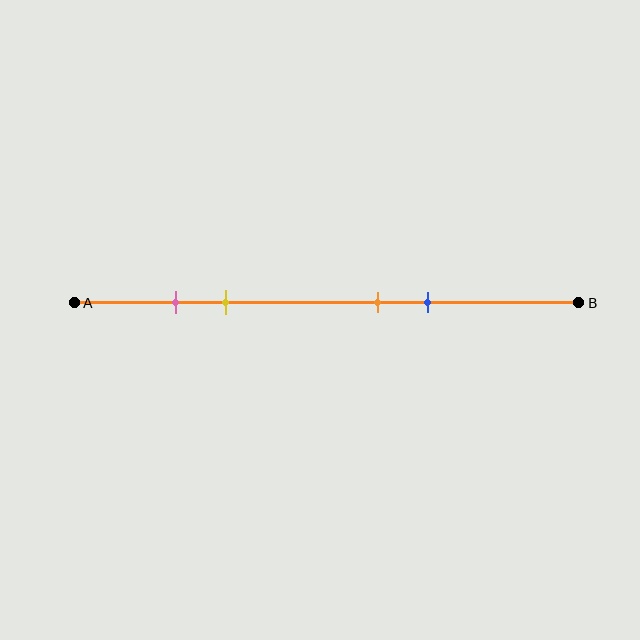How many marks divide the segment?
There are 4 marks dividing the segment.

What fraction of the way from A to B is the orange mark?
The orange mark is approximately 60% (0.6) of the way from A to B.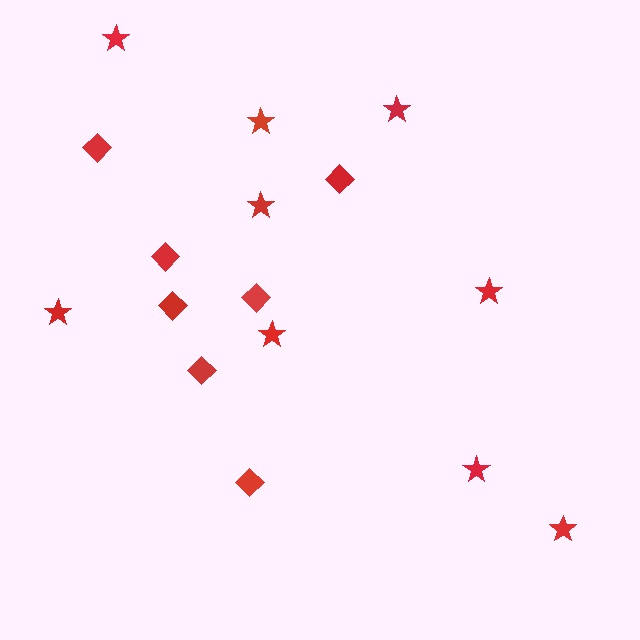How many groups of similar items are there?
There are 2 groups: one group of stars (9) and one group of diamonds (7).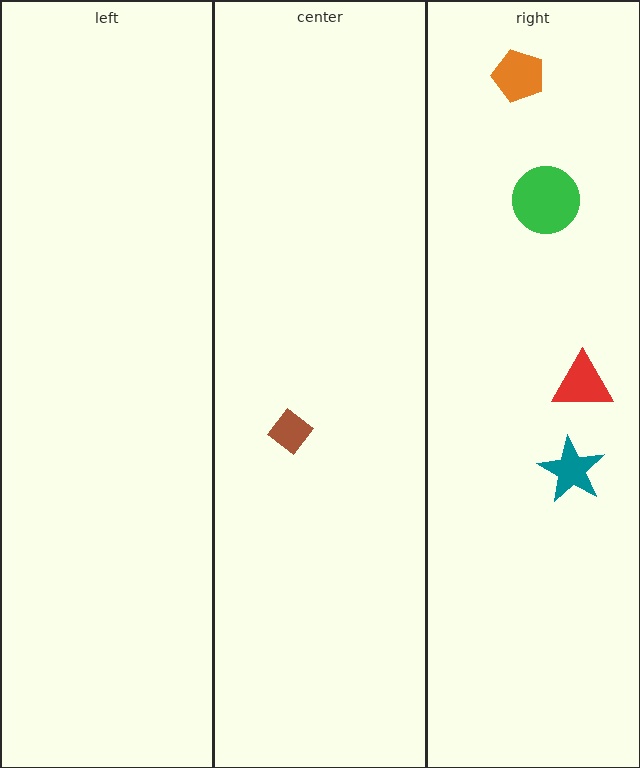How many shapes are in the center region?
1.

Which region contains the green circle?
The right region.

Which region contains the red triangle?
The right region.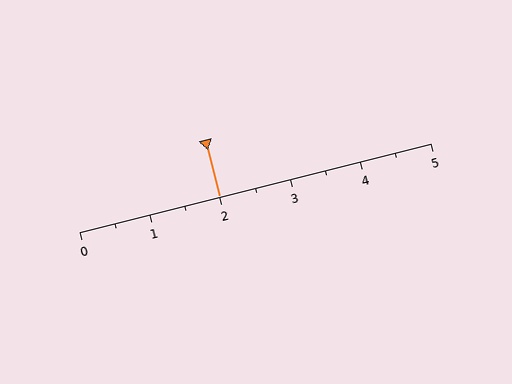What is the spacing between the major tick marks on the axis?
The major ticks are spaced 1 apart.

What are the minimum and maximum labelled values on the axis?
The axis runs from 0 to 5.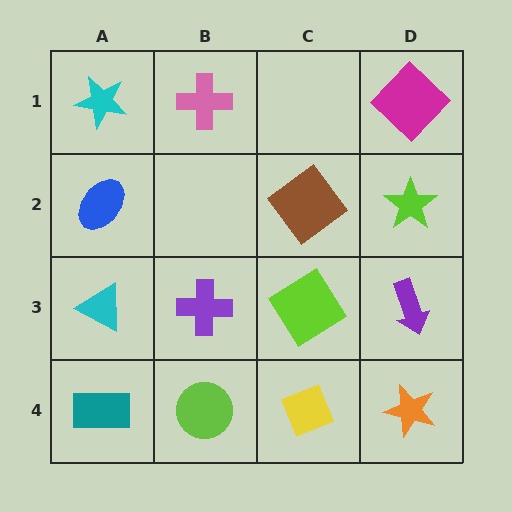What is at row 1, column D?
A magenta diamond.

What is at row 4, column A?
A teal rectangle.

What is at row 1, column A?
A cyan star.